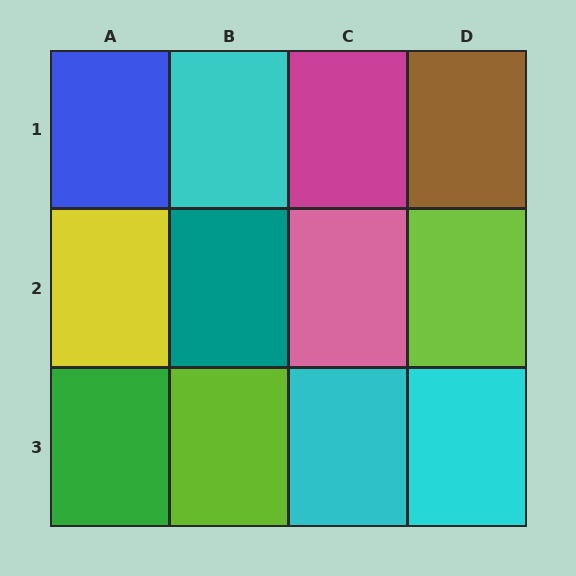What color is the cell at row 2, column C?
Pink.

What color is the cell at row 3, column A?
Green.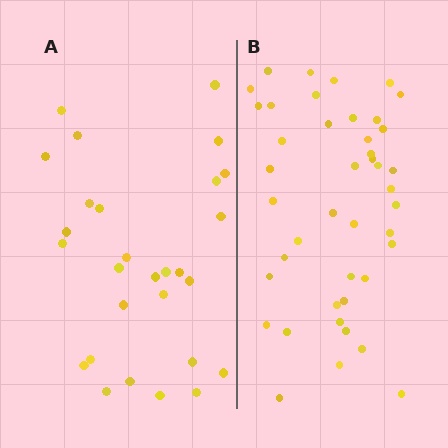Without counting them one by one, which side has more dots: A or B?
Region B (the right region) has more dots.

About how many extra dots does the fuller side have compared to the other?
Region B has approximately 15 more dots than region A.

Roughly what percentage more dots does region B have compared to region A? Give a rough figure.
About 55% more.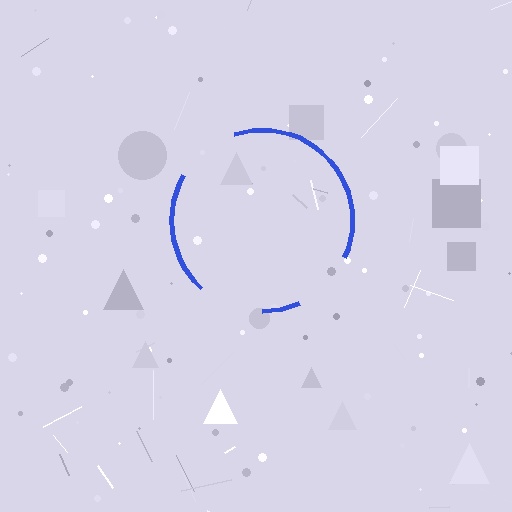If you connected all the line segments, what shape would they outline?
They would outline a circle.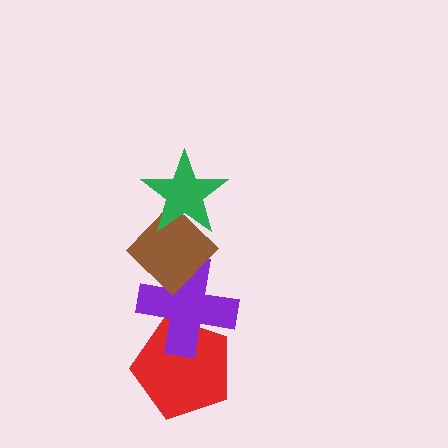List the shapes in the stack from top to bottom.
From top to bottom: the green star, the brown diamond, the purple cross, the red pentagon.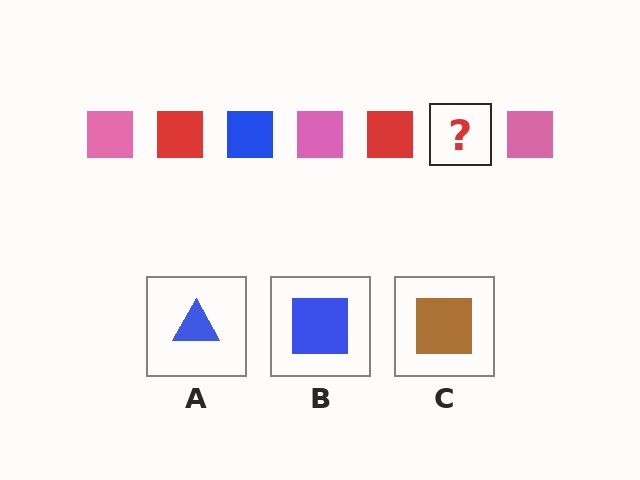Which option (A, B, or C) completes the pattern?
B.